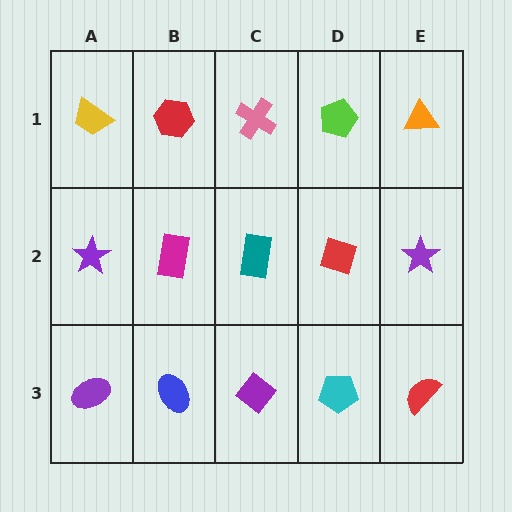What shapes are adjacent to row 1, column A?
A purple star (row 2, column A), a red hexagon (row 1, column B).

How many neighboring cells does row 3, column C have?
3.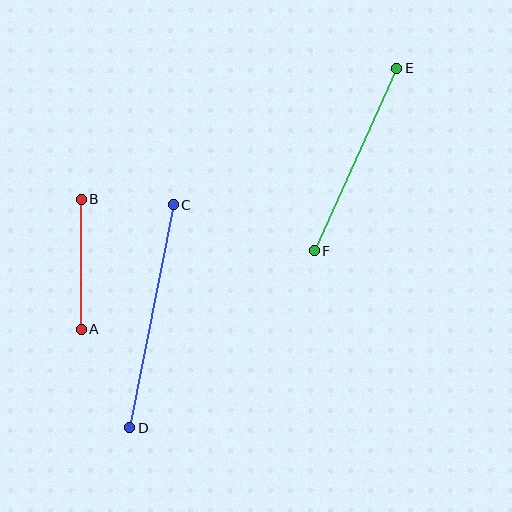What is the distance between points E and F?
The distance is approximately 200 pixels.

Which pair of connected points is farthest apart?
Points C and D are farthest apart.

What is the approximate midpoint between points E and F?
The midpoint is at approximately (355, 160) pixels.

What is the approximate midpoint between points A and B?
The midpoint is at approximately (81, 264) pixels.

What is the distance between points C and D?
The distance is approximately 228 pixels.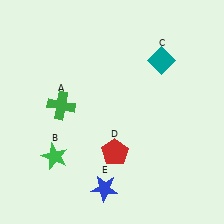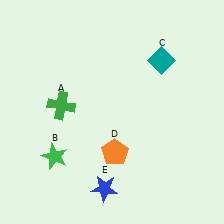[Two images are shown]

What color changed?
The pentagon (D) changed from red in Image 1 to orange in Image 2.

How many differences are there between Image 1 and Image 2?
There is 1 difference between the two images.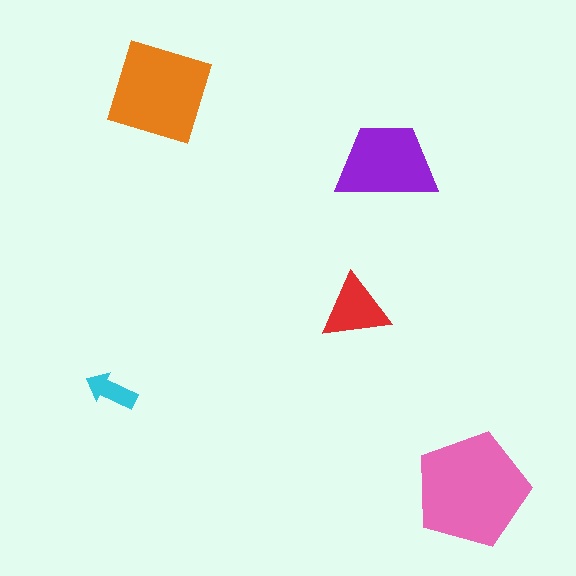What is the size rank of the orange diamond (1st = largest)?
2nd.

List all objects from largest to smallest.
The pink pentagon, the orange diamond, the purple trapezoid, the red triangle, the cyan arrow.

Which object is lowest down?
The pink pentagon is bottommost.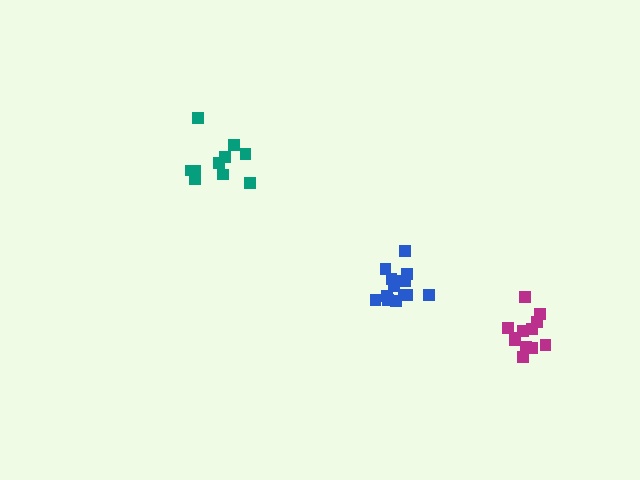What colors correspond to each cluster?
The clusters are colored: magenta, teal, blue.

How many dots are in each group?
Group 1: 12 dots, Group 2: 10 dots, Group 3: 14 dots (36 total).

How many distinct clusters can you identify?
There are 3 distinct clusters.